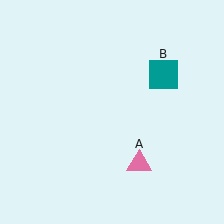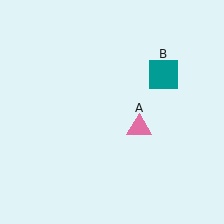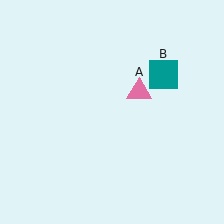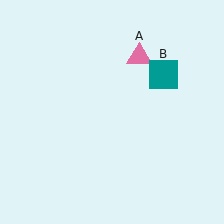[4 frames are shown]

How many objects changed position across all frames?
1 object changed position: pink triangle (object A).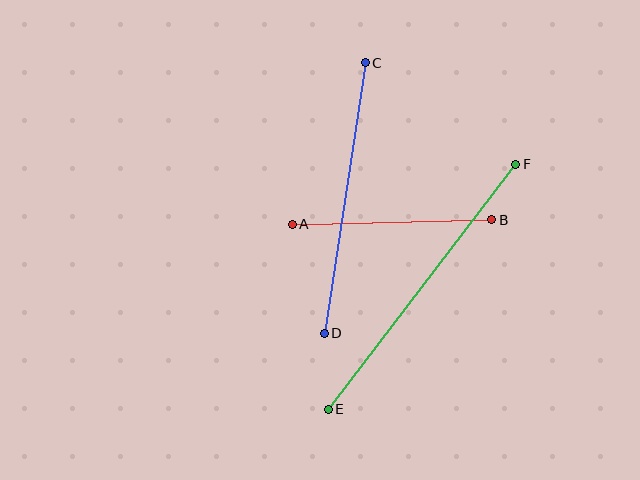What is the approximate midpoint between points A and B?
The midpoint is at approximately (392, 222) pixels.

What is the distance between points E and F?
The distance is approximately 309 pixels.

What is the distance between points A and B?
The distance is approximately 199 pixels.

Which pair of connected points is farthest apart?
Points E and F are farthest apart.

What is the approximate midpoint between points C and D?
The midpoint is at approximately (345, 198) pixels.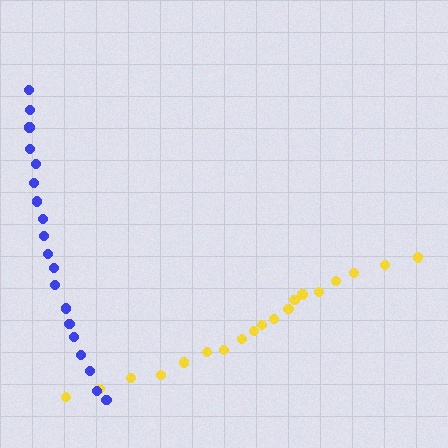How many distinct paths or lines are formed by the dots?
There are 2 distinct paths.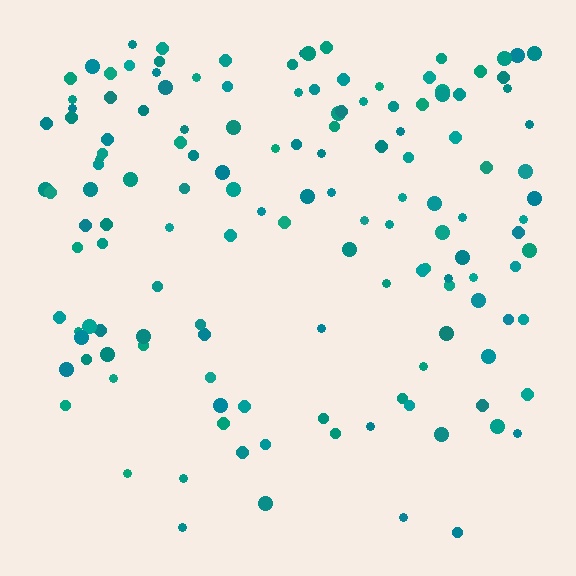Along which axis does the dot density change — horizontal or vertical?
Vertical.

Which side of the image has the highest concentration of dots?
The top.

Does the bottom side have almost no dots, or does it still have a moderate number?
Still a moderate number, just noticeably fewer than the top.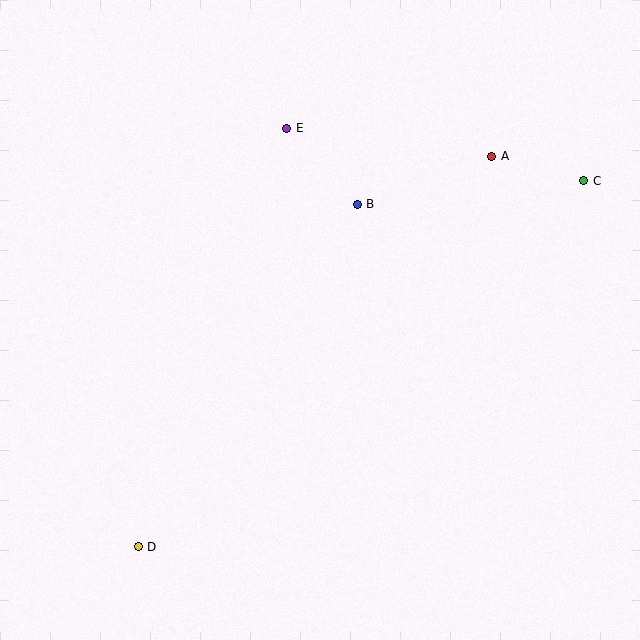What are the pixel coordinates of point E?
Point E is at (287, 128).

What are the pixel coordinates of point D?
Point D is at (138, 547).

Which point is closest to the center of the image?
Point B at (357, 204) is closest to the center.